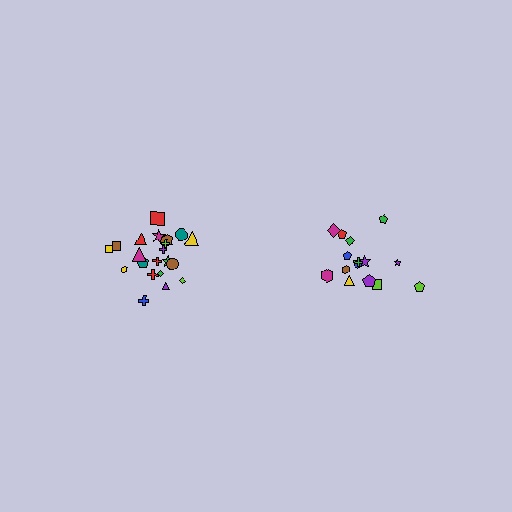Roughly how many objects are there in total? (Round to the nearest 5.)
Roughly 35 objects in total.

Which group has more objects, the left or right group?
The left group.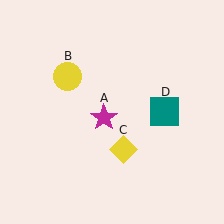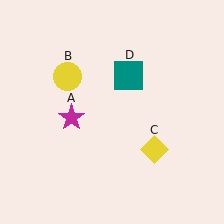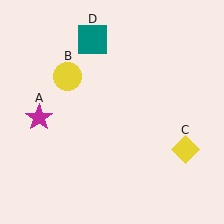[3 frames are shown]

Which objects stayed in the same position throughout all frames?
Yellow circle (object B) remained stationary.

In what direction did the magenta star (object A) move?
The magenta star (object A) moved left.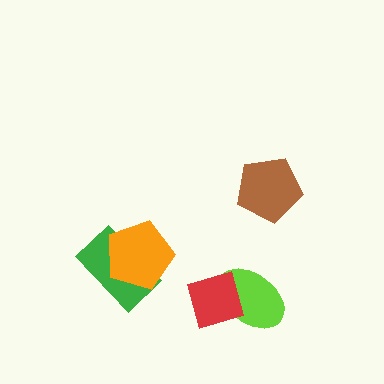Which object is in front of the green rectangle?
The orange pentagon is in front of the green rectangle.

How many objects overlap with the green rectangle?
1 object overlaps with the green rectangle.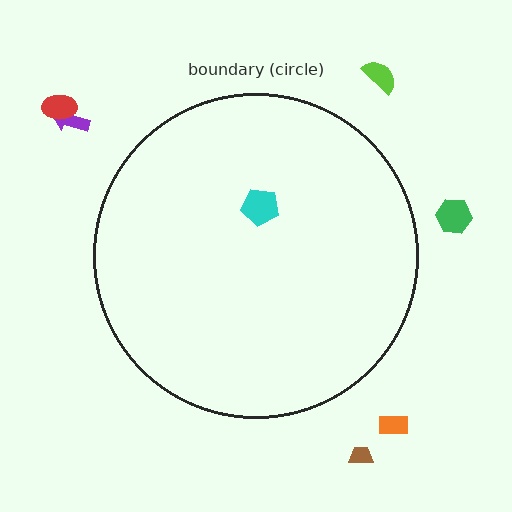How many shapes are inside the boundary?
1 inside, 6 outside.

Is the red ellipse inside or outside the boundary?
Outside.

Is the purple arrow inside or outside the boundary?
Outside.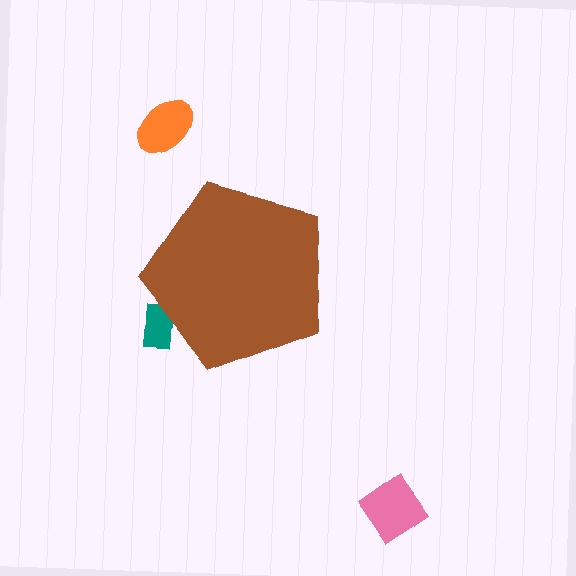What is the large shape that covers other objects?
A brown pentagon.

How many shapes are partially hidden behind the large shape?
1 shape is partially hidden.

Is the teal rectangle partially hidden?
Yes, the teal rectangle is partially hidden behind the brown pentagon.